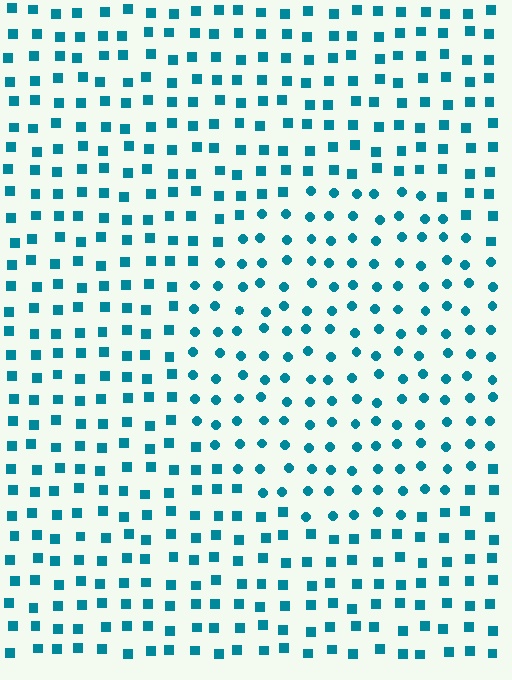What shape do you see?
I see a circle.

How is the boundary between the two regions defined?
The boundary is defined by a change in element shape: circles inside vs. squares outside. All elements share the same color and spacing.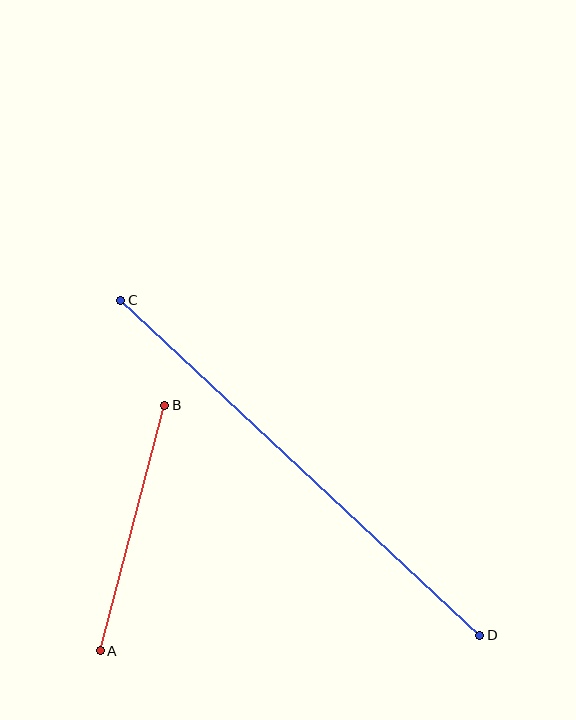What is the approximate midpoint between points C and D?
The midpoint is at approximately (300, 468) pixels.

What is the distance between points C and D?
The distance is approximately 491 pixels.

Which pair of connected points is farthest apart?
Points C and D are farthest apart.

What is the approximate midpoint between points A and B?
The midpoint is at approximately (133, 528) pixels.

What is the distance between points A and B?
The distance is approximately 254 pixels.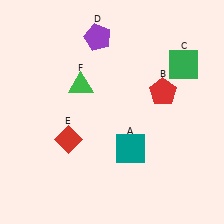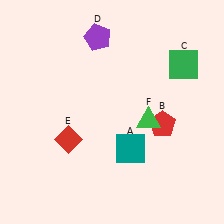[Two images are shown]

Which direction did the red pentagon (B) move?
The red pentagon (B) moved down.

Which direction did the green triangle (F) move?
The green triangle (F) moved right.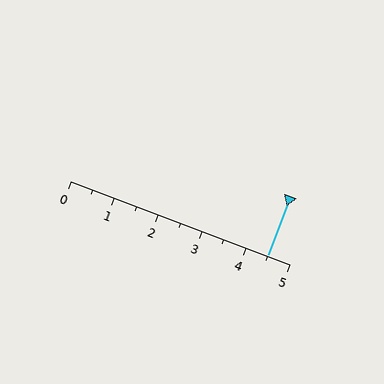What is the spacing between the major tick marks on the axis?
The major ticks are spaced 1 apart.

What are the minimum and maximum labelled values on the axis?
The axis runs from 0 to 5.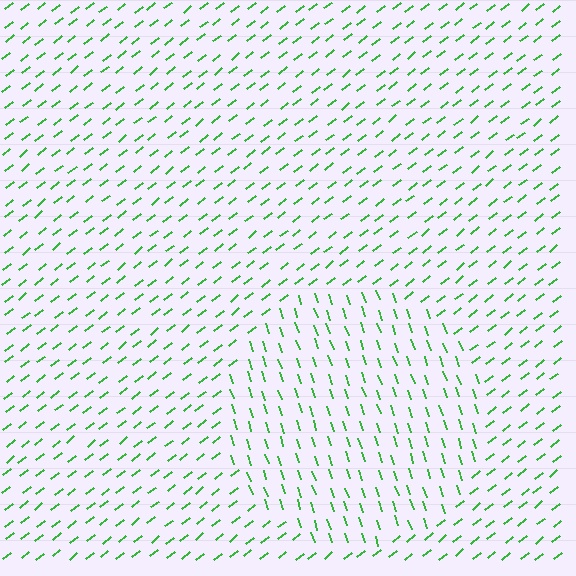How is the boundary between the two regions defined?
The boundary is defined purely by a change in line orientation (approximately 70 degrees difference). All lines are the same color and thickness.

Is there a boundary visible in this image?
Yes, there is a texture boundary formed by a change in line orientation.